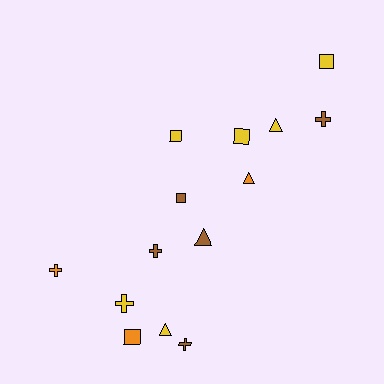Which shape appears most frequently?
Cross, with 5 objects.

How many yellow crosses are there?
There is 1 yellow cross.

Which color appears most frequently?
Yellow, with 6 objects.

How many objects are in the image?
There are 14 objects.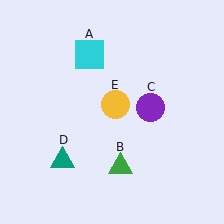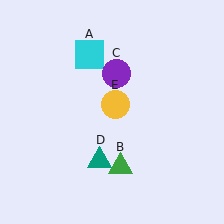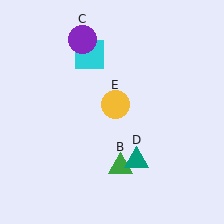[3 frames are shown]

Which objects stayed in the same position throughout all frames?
Cyan square (object A) and green triangle (object B) and yellow circle (object E) remained stationary.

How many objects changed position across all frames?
2 objects changed position: purple circle (object C), teal triangle (object D).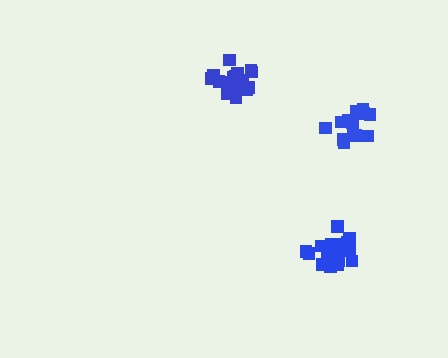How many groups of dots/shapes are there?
There are 3 groups.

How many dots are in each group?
Group 1: 20 dots, Group 2: 19 dots, Group 3: 14 dots (53 total).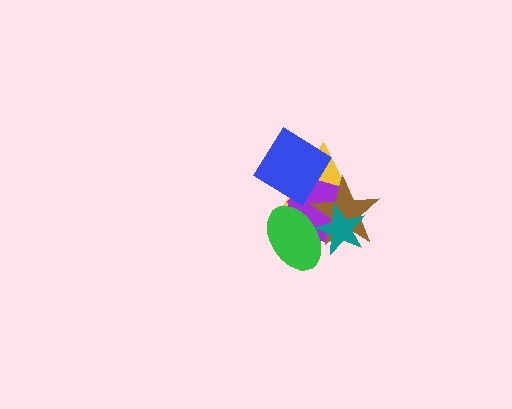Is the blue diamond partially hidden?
No, no other shape covers it.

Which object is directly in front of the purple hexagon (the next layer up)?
The brown star is directly in front of the purple hexagon.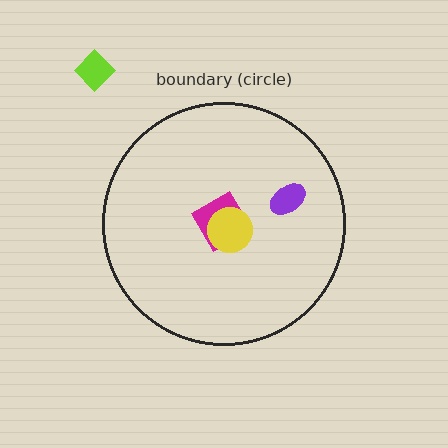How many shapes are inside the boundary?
3 inside, 1 outside.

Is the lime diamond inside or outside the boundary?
Outside.